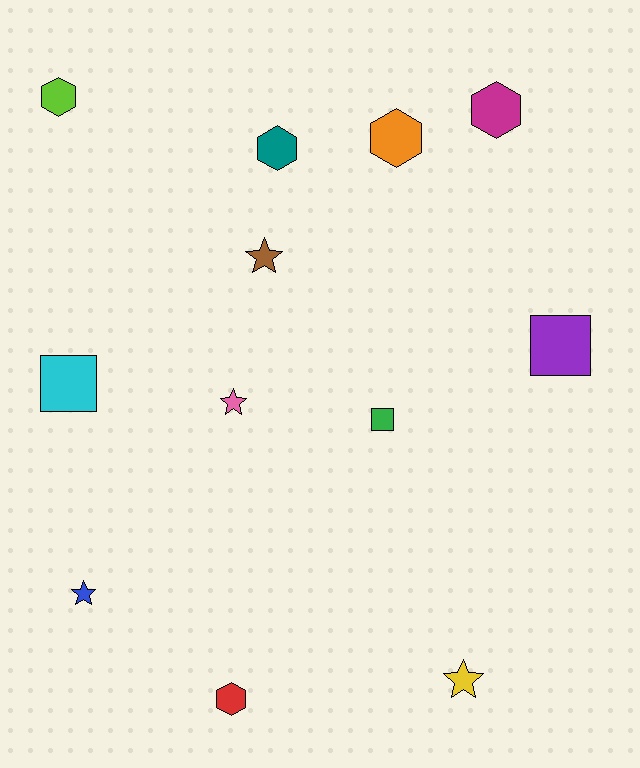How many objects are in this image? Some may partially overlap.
There are 12 objects.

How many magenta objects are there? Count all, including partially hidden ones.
There is 1 magenta object.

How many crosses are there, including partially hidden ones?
There are no crosses.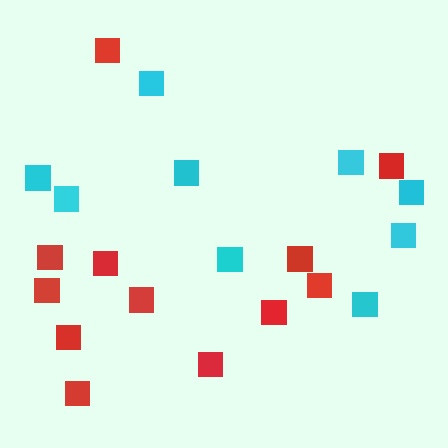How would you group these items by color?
There are 2 groups: one group of red squares (12) and one group of cyan squares (9).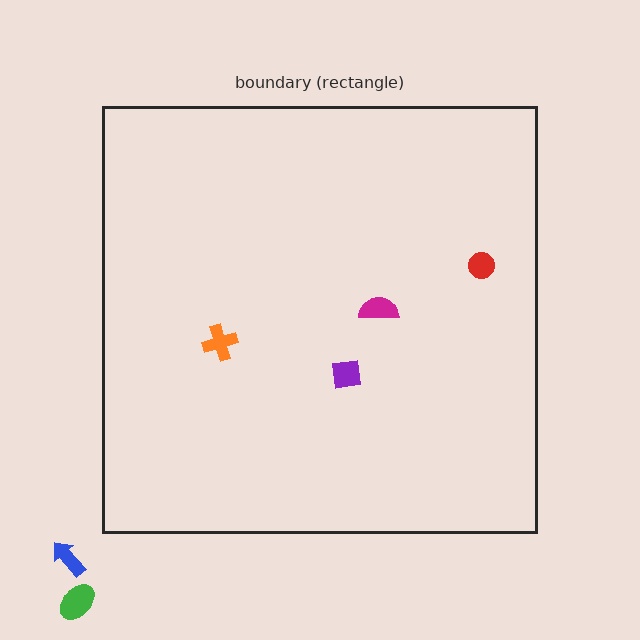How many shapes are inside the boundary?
4 inside, 2 outside.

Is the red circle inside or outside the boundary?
Inside.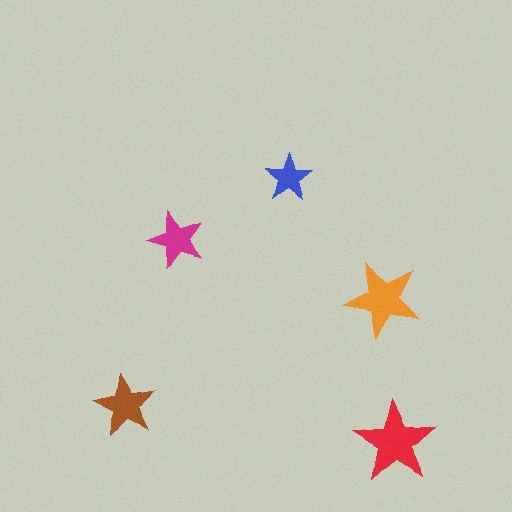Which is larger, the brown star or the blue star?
The brown one.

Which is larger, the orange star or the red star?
The red one.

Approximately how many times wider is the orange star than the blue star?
About 1.5 times wider.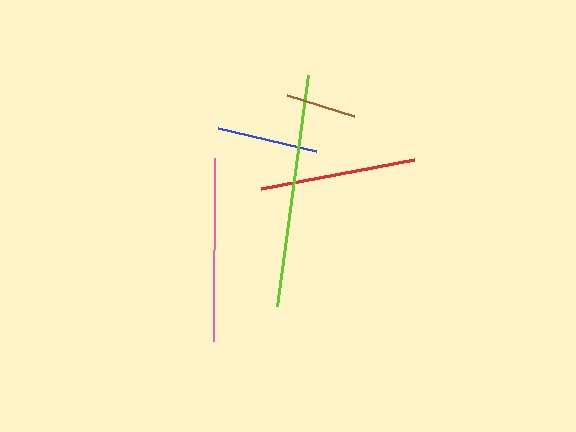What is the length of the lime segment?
The lime segment is approximately 234 pixels long.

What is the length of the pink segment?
The pink segment is approximately 183 pixels long.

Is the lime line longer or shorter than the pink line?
The lime line is longer than the pink line.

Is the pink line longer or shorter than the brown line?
The pink line is longer than the brown line.